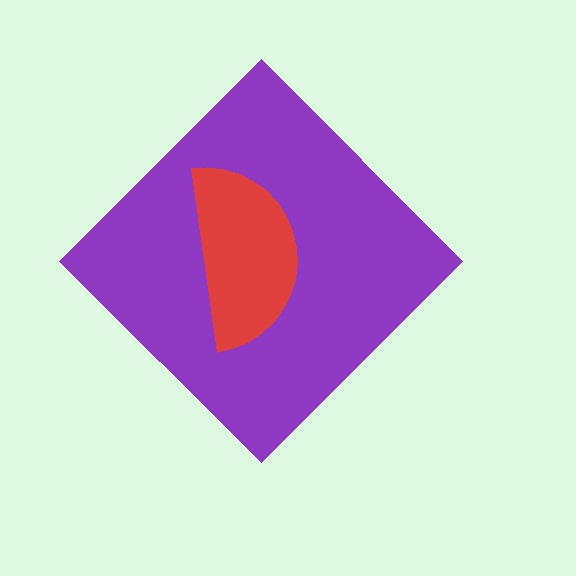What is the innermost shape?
The red semicircle.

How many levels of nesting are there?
2.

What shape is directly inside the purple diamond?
The red semicircle.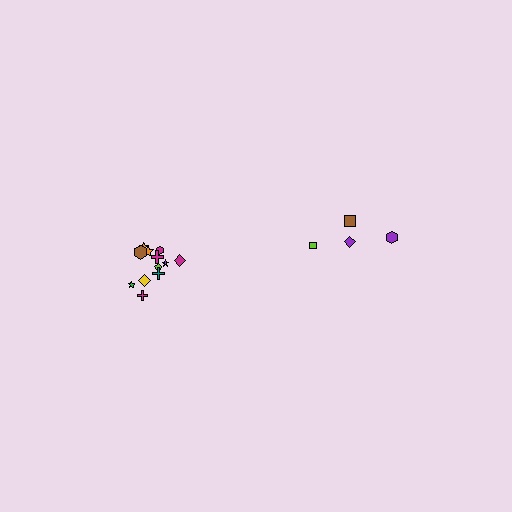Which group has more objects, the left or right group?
The left group.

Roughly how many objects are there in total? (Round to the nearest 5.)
Roughly 15 objects in total.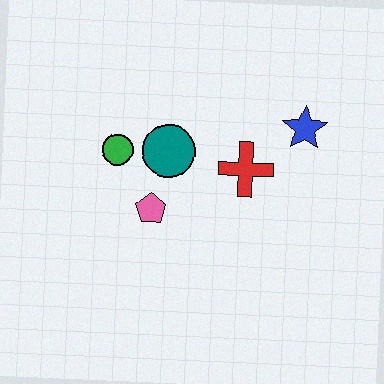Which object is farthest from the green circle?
The blue star is farthest from the green circle.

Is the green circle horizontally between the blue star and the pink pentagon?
No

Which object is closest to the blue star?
The red cross is closest to the blue star.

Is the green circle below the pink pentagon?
No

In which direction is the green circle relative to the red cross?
The green circle is to the left of the red cross.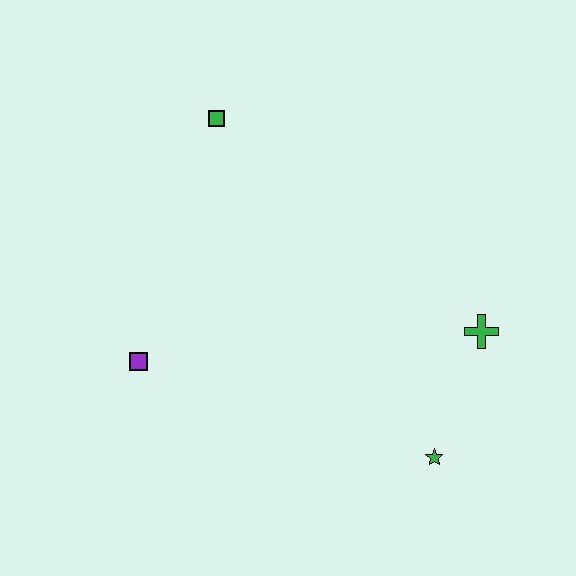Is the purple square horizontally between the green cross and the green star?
No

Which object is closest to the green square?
The purple square is closest to the green square.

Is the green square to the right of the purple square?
Yes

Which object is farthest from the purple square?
The green cross is farthest from the purple square.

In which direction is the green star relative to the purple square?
The green star is to the right of the purple square.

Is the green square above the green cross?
Yes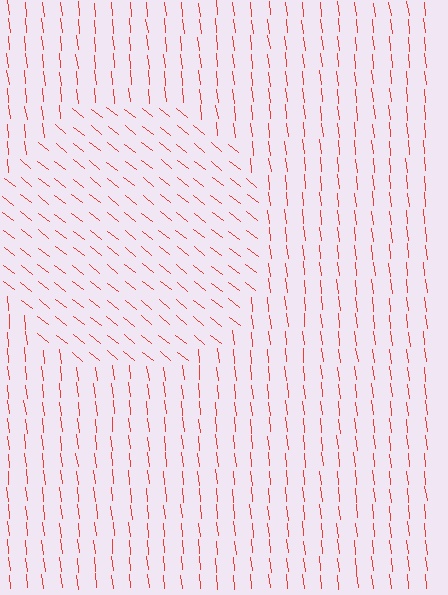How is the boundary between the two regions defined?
The boundary is defined purely by a change in line orientation (approximately 45 degrees difference). All lines are the same color and thickness.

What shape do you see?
I see a circle.